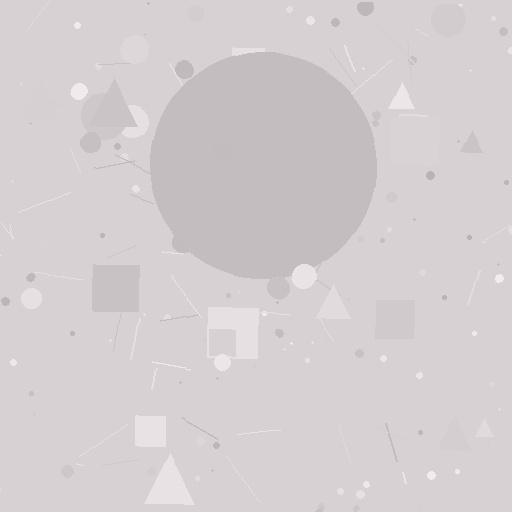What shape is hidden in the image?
A circle is hidden in the image.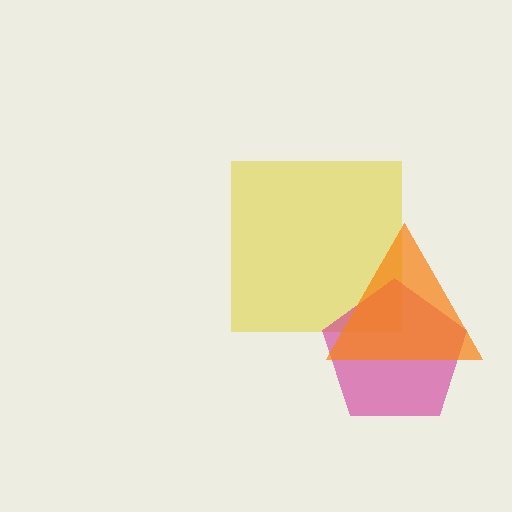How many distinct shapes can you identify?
There are 3 distinct shapes: a yellow square, a magenta pentagon, an orange triangle.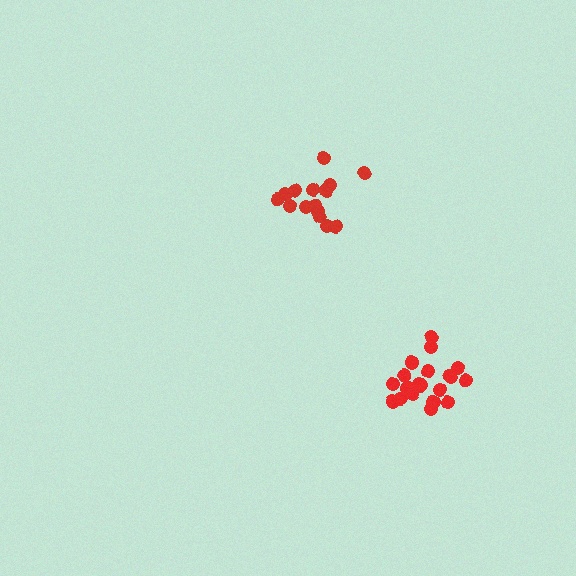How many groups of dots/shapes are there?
There are 2 groups.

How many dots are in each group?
Group 1: 20 dots, Group 2: 15 dots (35 total).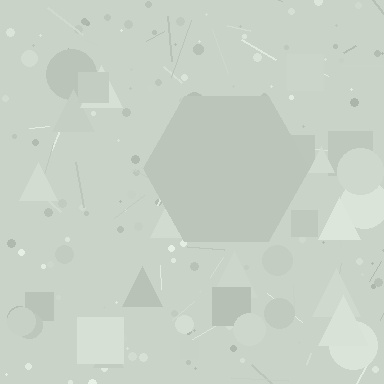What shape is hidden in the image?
A hexagon is hidden in the image.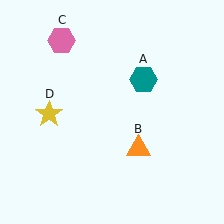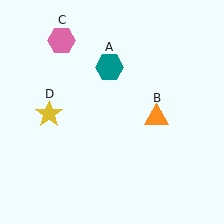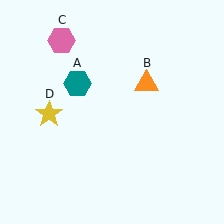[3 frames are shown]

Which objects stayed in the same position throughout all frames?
Pink hexagon (object C) and yellow star (object D) remained stationary.